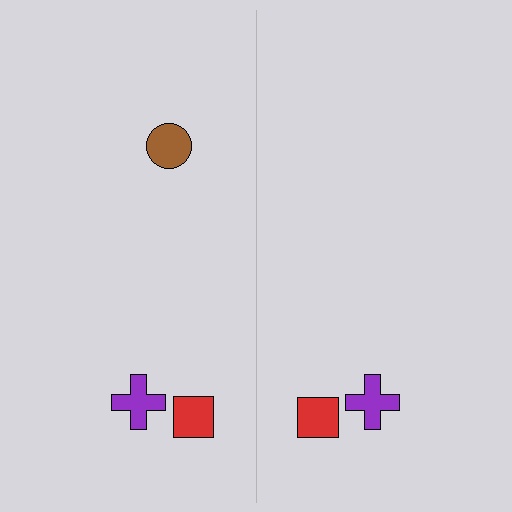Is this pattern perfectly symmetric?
No, the pattern is not perfectly symmetric. A brown circle is missing from the right side.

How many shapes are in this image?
There are 5 shapes in this image.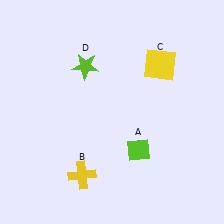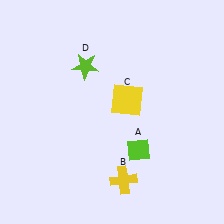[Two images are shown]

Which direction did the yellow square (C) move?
The yellow square (C) moved down.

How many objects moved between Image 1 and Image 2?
2 objects moved between the two images.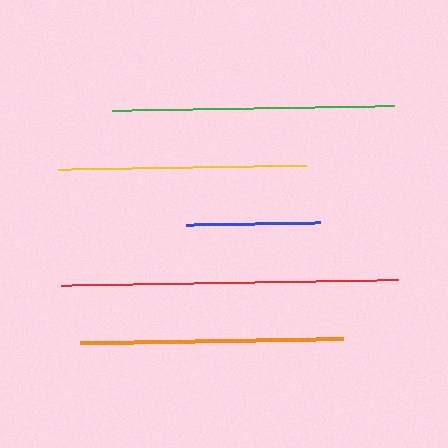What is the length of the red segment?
The red segment is approximately 337 pixels long.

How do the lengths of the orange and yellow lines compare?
The orange and yellow lines are approximately the same length.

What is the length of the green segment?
The green segment is approximately 282 pixels long.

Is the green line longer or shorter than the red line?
The red line is longer than the green line.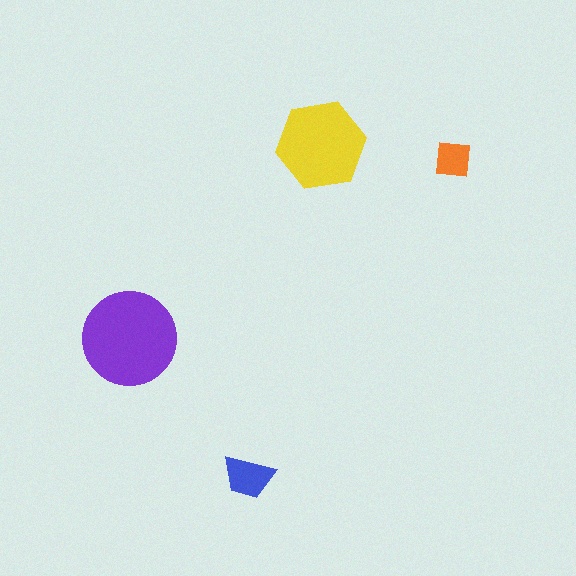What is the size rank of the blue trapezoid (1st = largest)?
3rd.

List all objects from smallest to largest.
The orange square, the blue trapezoid, the yellow hexagon, the purple circle.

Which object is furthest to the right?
The orange square is rightmost.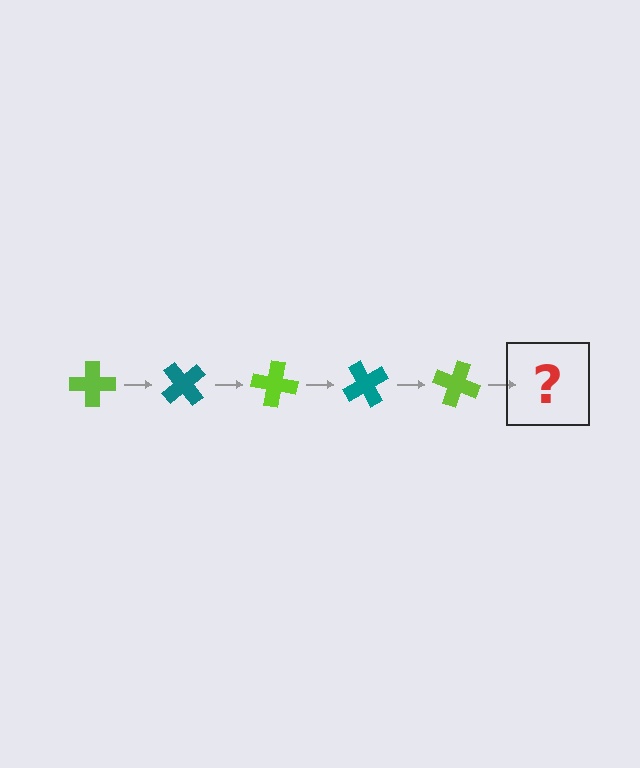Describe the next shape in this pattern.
It should be a teal cross, rotated 250 degrees from the start.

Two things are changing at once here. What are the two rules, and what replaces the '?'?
The two rules are that it rotates 50 degrees each step and the color cycles through lime and teal. The '?' should be a teal cross, rotated 250 degrees from the start.